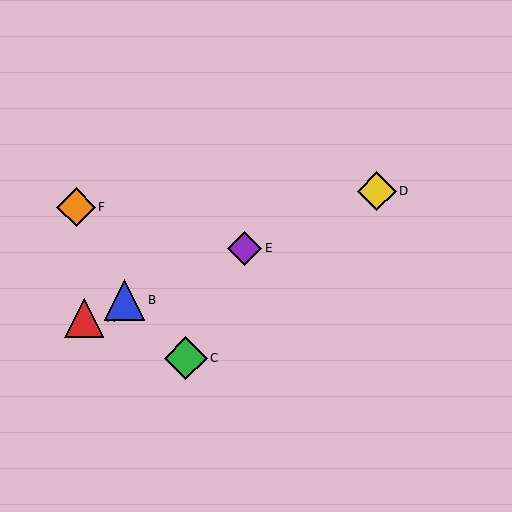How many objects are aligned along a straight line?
4 objects (A, B, D, E) are aligned along a straight line.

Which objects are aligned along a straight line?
Objects A, B, D, E are aligned along a straight line.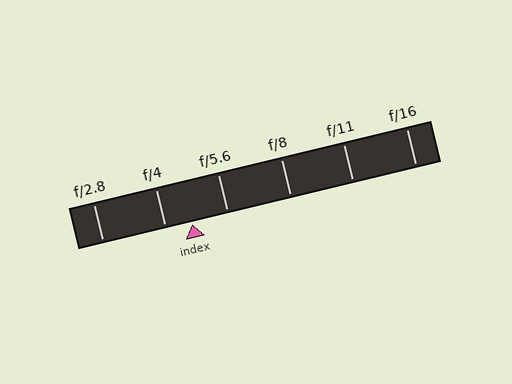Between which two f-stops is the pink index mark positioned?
The index mark is between f/4 and f/5.6.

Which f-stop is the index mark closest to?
The index mark is closest to f/4.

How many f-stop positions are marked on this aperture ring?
There are 6 f-stop positions marked.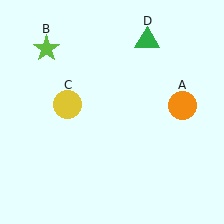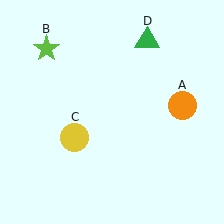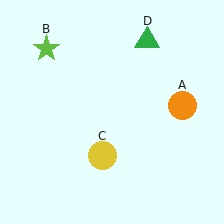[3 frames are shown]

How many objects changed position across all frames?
1 object changed position: yellow circle (object C).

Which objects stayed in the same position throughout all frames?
Orange circle (object A) and lime star (object B) and green triangle (object D) remained stationary.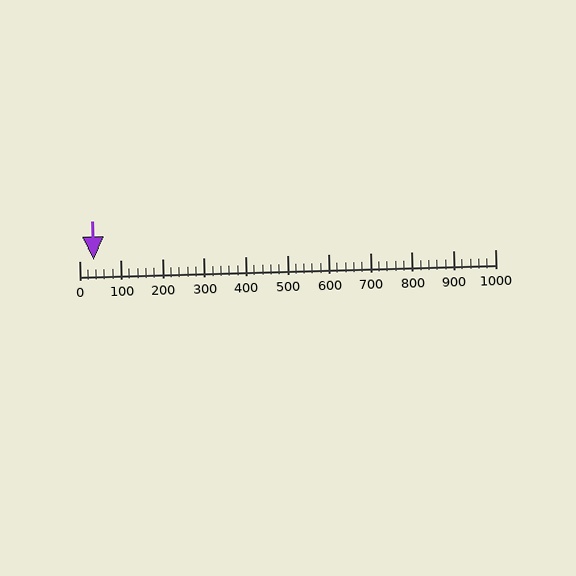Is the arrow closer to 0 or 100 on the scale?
The arrow is closer to 0.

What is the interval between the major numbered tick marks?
The major tick marks are spaced 100 units apart.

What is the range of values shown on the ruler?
The ruler shows values from 0 to 1000.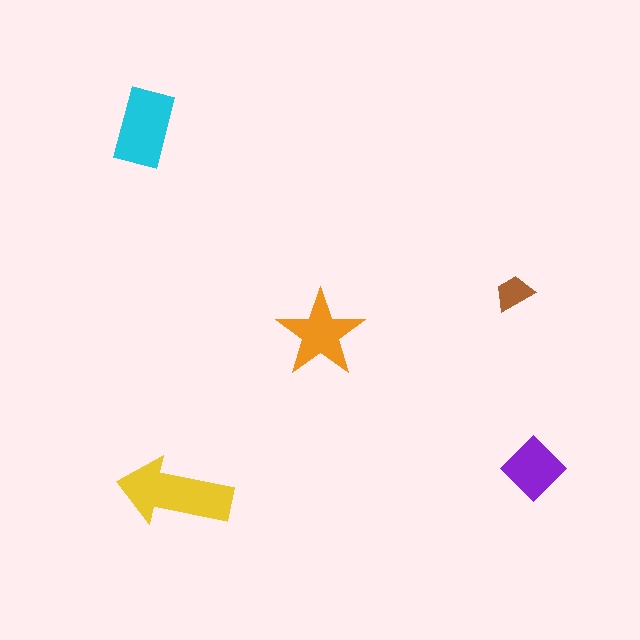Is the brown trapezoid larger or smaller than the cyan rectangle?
Smaller.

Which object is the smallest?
The brown trapezoid.